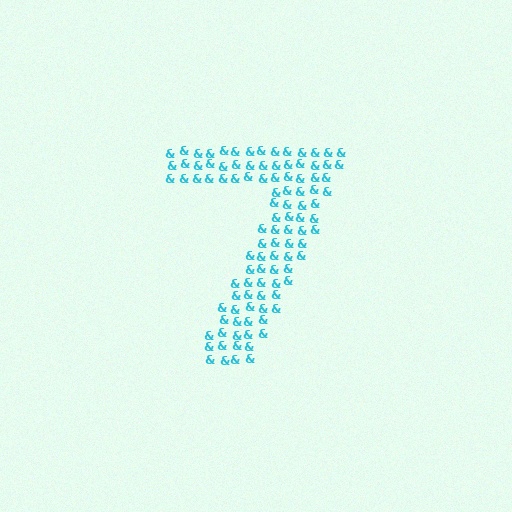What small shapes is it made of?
It is made of small ampersands.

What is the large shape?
The large shape is the digit 7.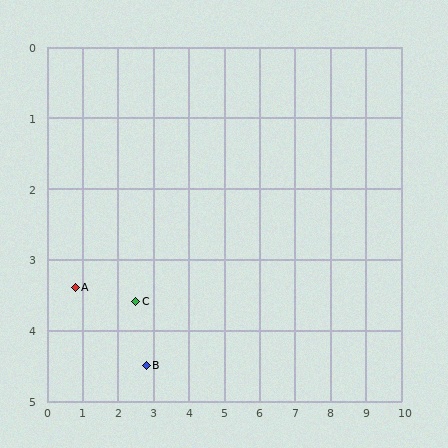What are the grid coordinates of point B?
Point B is at approximately (2.8, 4.5).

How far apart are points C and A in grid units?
Points C and A are about 1.7 grid units apart.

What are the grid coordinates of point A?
Point A is at approximately (0.8, 3.4).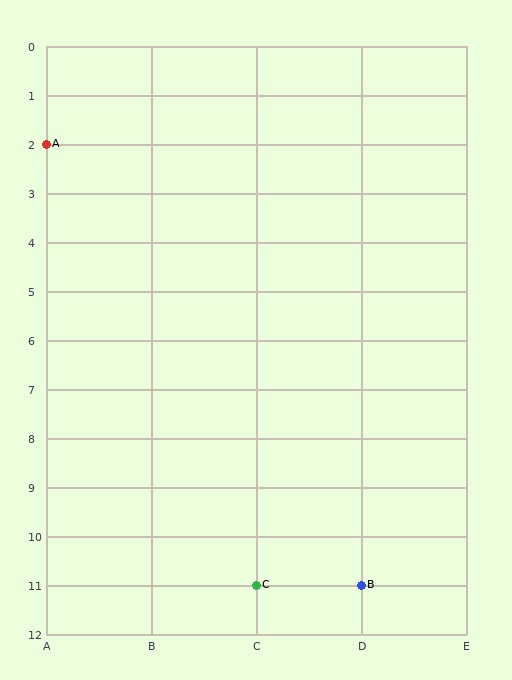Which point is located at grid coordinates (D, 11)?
Point B is at (D, 11).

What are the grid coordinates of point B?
Point B is at grid coordinates (D, 11).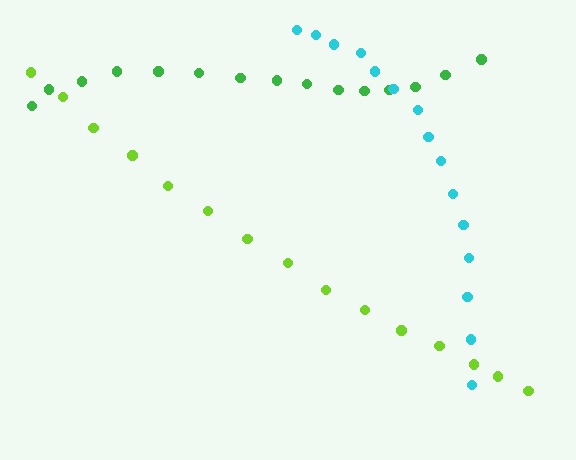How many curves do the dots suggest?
There are 3 distinct paths.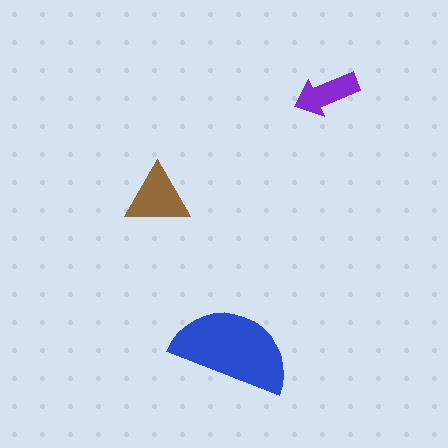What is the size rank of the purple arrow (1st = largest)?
3rd.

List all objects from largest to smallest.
The blue semicircle, the brown triangle, the purple arrow.